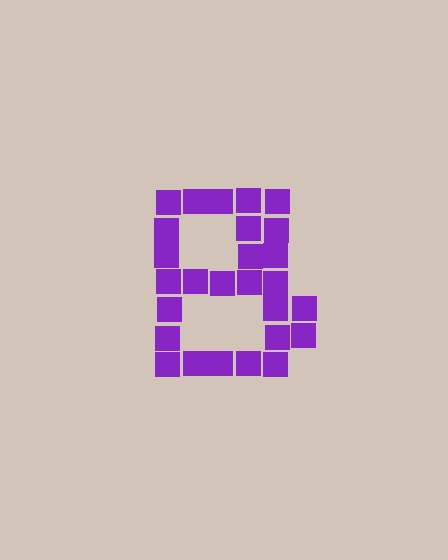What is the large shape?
The large shape is the letter B.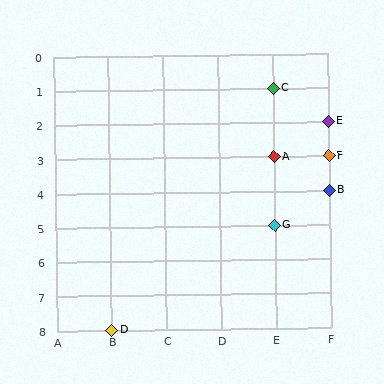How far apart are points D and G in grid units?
Points D and G are 3 columns and 3 rows apart (about 4.2 grid units diagonally).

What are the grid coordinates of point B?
Point B is at grid coordinates (F, 4).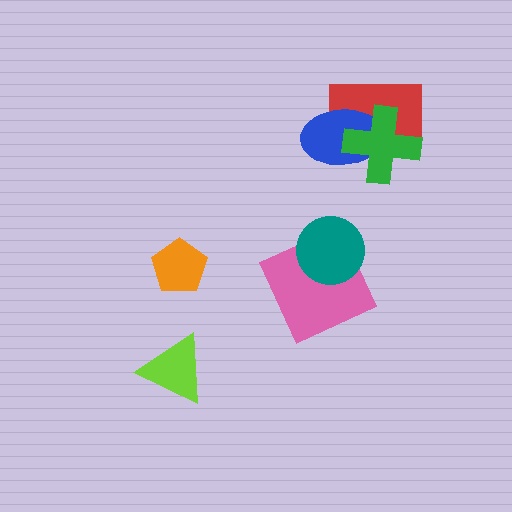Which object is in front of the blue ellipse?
The green cross is in front of the blue ellipse.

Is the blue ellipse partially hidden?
Yes, it is partially covered by another shape.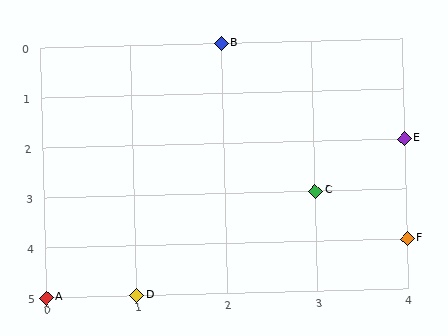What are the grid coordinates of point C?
Point C is at grid coordinates (3, 3).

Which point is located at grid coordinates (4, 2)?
Point E is at (4, 2).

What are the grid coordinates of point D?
Point D is at grid coordinates (1, 5).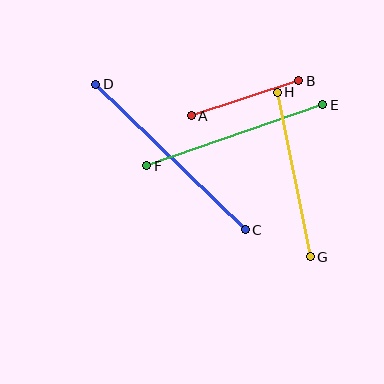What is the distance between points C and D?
The distance is approximately 209 pixels.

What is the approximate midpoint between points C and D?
The midpoint is at approximately (171, 157) pixels.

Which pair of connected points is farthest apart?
Points C and D are farthest apart.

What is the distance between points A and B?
The distance is approximately 113 pixels.